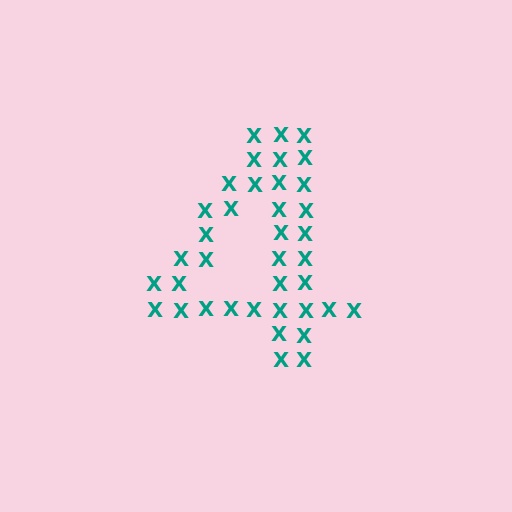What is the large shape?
The large shape is the digit 4.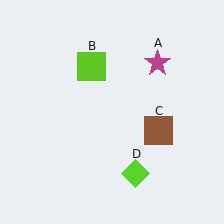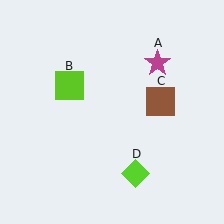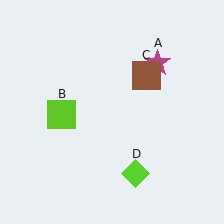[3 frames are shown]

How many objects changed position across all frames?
2 objects changed position: lime square (object B), brown square (object C).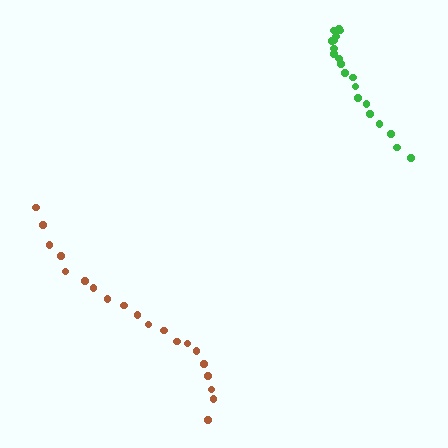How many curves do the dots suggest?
There are 2 distinct paths.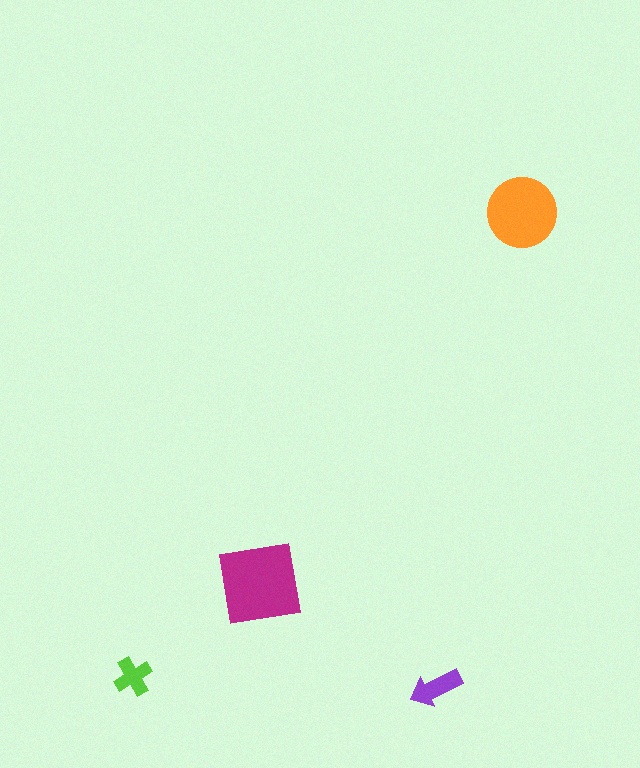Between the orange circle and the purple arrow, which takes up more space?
The orange circle.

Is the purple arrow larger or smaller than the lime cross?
Larger.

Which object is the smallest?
The lime cross.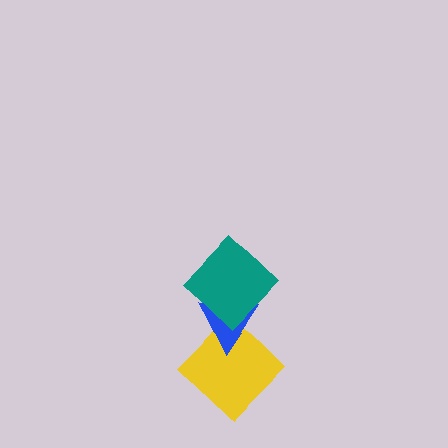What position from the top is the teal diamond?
The teal diamond is 1st from the top.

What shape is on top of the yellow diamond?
The blue triangle is on top of the yellow diamond.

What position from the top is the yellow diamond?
The yellow diamond is 3rd from the top.